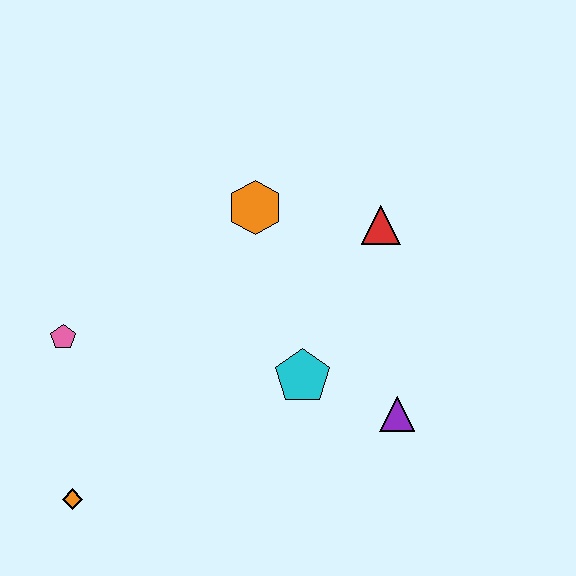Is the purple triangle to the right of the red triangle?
Yes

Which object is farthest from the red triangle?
The orange diamond is farthest from the red triangle.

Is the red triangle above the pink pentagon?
Yes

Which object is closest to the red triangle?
The orange hexagon is closest to the red triangle.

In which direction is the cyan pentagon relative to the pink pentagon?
The cyan pentagon is to the right of the pink pentagon.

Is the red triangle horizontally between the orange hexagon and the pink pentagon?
No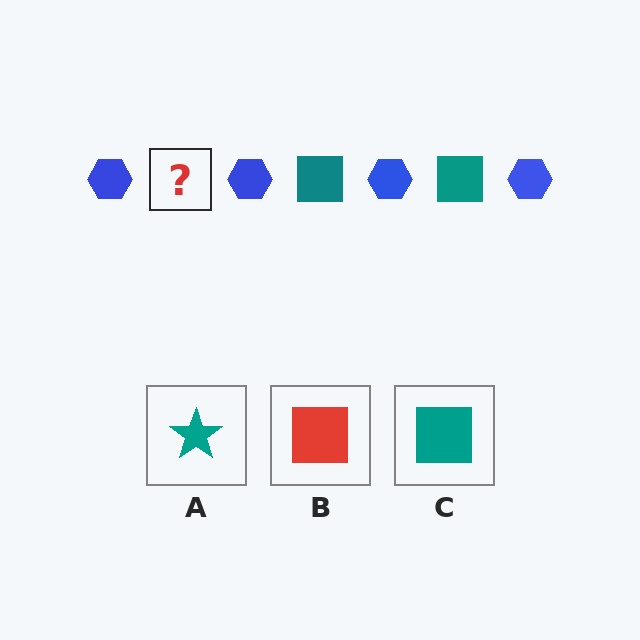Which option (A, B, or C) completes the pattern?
C.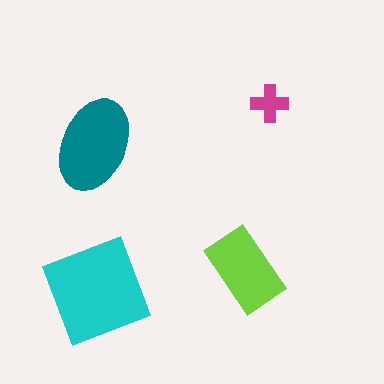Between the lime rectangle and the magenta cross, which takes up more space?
The lime rectangle.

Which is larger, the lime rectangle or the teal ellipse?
The teal ellipse.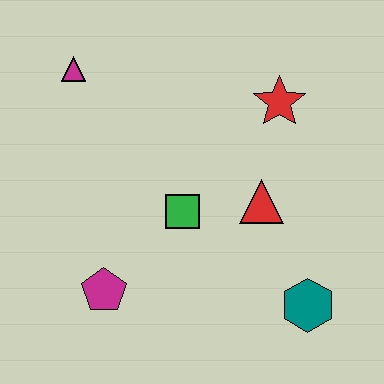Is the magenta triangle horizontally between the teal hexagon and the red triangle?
No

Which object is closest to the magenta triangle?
The green square is closest to the magenta triangle.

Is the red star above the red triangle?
Yes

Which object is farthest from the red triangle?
The magenta triangle is farthest from the red triangle.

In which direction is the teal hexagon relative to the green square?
The teal hexagon is to the right of the green square.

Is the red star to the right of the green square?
Yes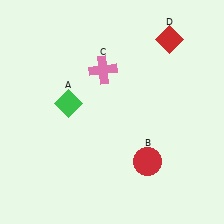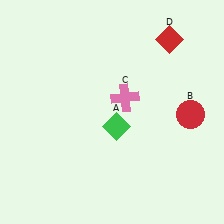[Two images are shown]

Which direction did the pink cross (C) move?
The pink cross (C) moved down.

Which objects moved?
The objects that moved are: the green diamond (A), the red circle (B), the pink cross (C).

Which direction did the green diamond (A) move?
The green diamond (A) moved right.